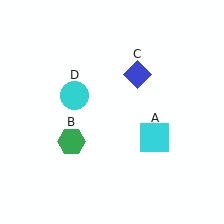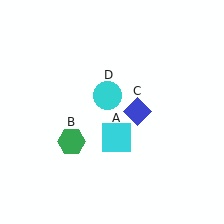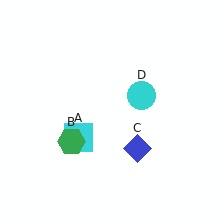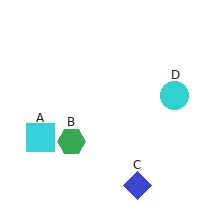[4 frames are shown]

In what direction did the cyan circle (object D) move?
The cyan circle (object D) moved right.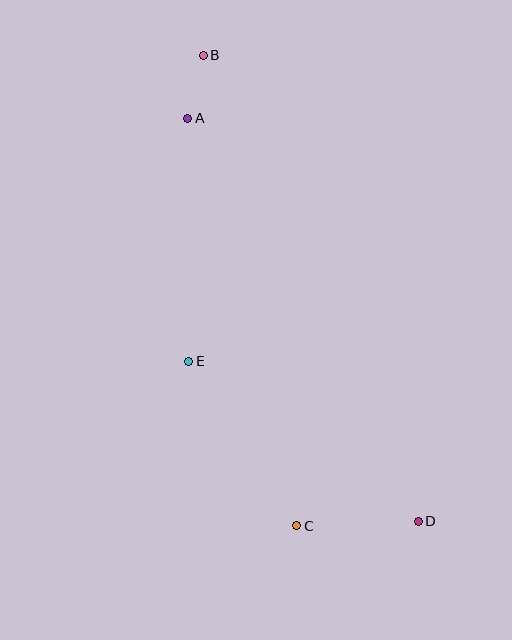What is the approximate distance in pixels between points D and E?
The distance between D and E is approximately 280 pixels.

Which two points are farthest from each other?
Points B and D are farthest from each other.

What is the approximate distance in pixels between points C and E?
The distance between C and E is approximately 197 pixels.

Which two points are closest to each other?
Points A and B are closest to each other.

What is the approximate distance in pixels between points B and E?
The distance between B and E is approximately 306 pixels.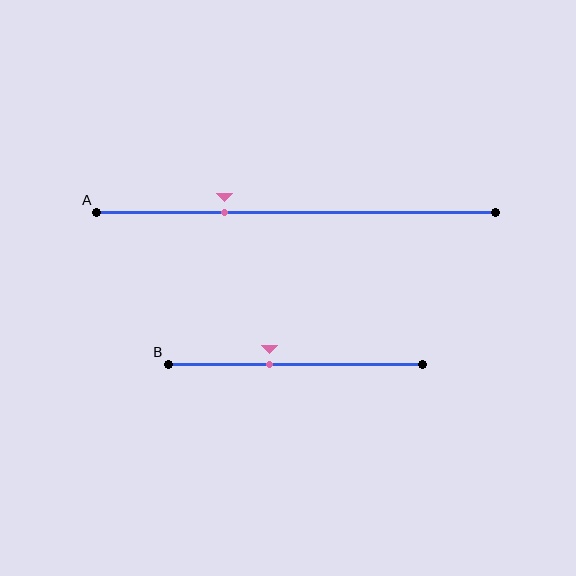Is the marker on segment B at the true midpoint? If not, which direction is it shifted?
No, the marker on segment B is shifted to the left by about 10% of the segment length.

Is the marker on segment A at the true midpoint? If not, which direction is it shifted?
No, the marker on segment A is shifted to the left by about 18% of the segment length.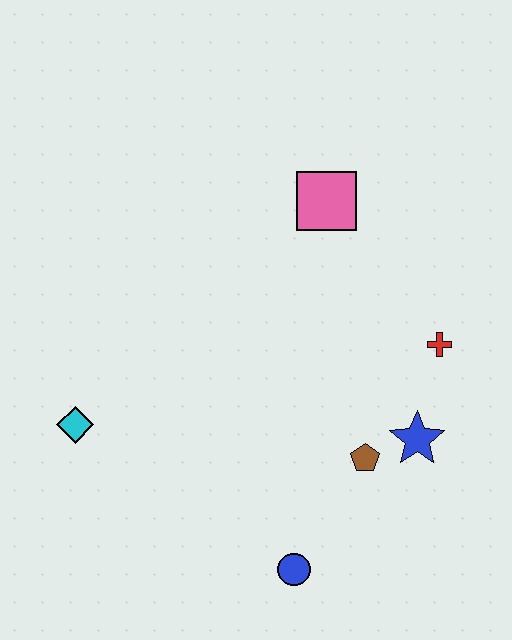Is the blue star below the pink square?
Yes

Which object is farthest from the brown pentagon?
The cyan diamond is farthest from the brown pentagon.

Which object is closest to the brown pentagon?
The blue star is closest to the brown pentagon.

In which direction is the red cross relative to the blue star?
The red cross is above the blue star.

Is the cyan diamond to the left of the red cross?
Yes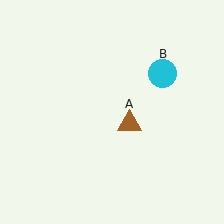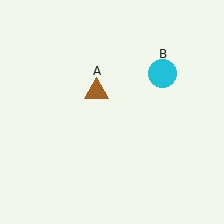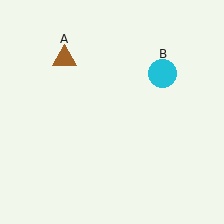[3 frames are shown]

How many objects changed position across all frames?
1 object changed position: brown triangle (object A).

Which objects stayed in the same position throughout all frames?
Cyan circle (object B) remained stationary.